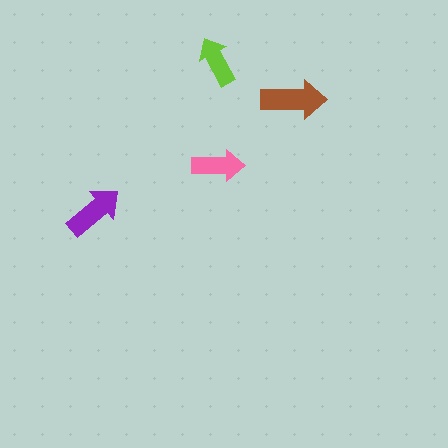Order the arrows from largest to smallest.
the brown one, the purple one, the pink one, the lime one.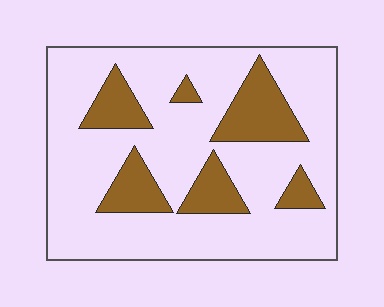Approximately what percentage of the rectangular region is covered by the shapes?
Approximately 20%.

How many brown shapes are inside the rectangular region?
6.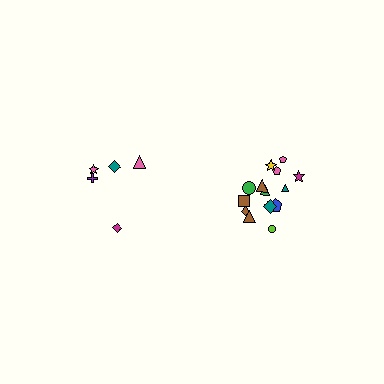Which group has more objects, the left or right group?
The right group.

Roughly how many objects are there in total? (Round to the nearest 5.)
Roughly 20 objects in total.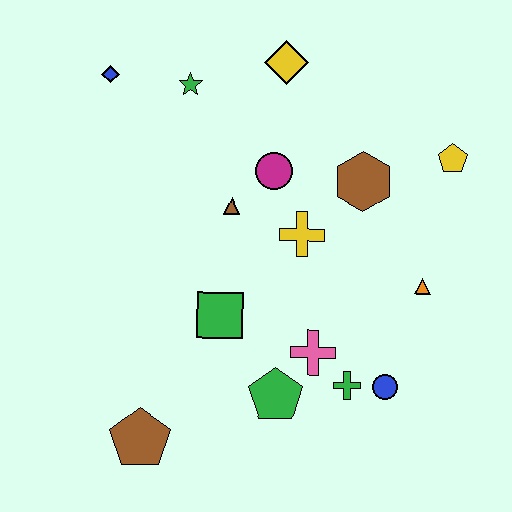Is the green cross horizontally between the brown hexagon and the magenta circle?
Yes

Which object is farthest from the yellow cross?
The brown pentagon is farthest from the yellow cross.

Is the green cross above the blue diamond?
No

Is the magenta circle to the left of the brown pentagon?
No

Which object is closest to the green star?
The blue diamond is closest to the green star.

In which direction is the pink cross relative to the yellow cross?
The pink cross is below the yellow cross.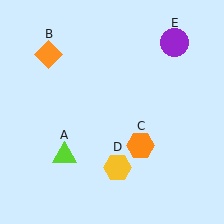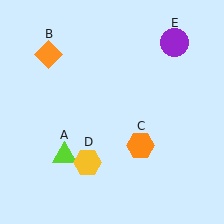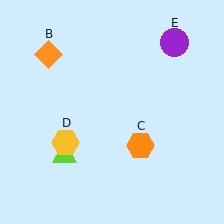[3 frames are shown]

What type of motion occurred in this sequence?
The yellow hexagon (object D) rotated clockwise around the center of the scene.